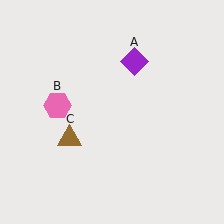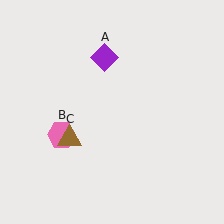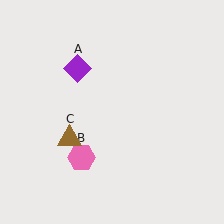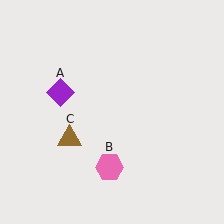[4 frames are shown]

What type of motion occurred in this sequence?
The purple diamond (object A), pink hexagon (object B) rotated counterclockwise around the center of the scene.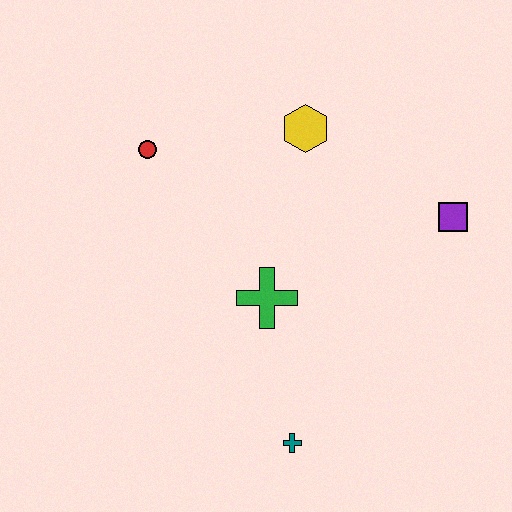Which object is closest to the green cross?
The teal cross is closest to the green cross.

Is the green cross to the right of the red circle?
Yes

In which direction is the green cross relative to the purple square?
The green cross is to the left of the purple square.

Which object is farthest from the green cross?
The purple square is farthest from the green cross.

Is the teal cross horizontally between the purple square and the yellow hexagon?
No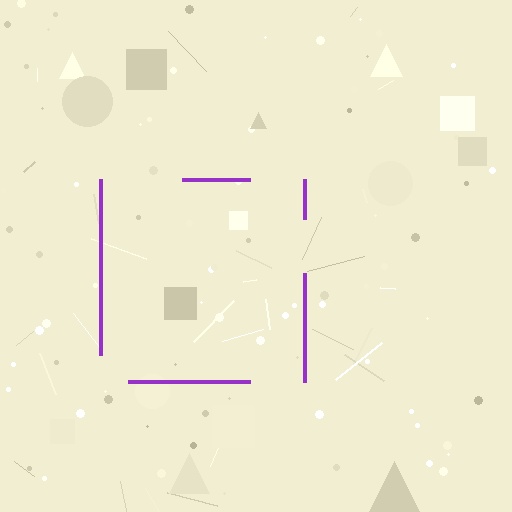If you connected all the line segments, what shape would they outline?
They would outline a square.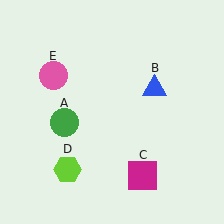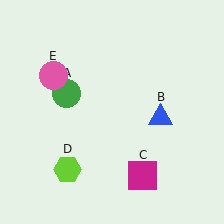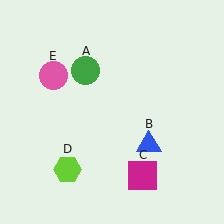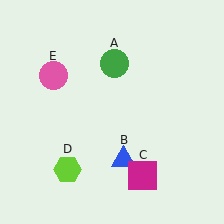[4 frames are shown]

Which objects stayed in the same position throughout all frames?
Magenta square (object C) and lime hexagon (object D) and pink circle (object E) remained stationary.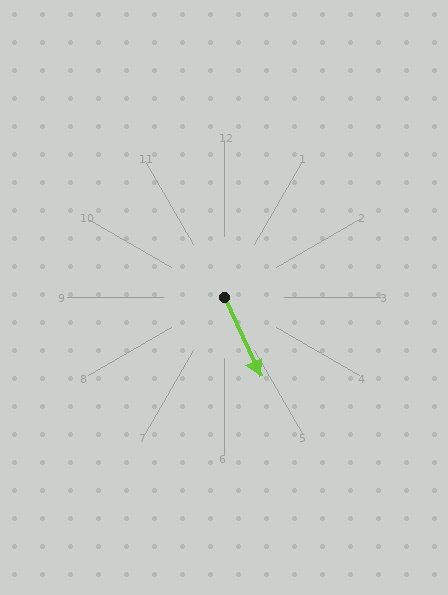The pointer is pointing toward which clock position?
Roughly 5 o'clock.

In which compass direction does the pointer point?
Southeast.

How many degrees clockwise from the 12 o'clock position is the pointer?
Approximately 155 degrees.